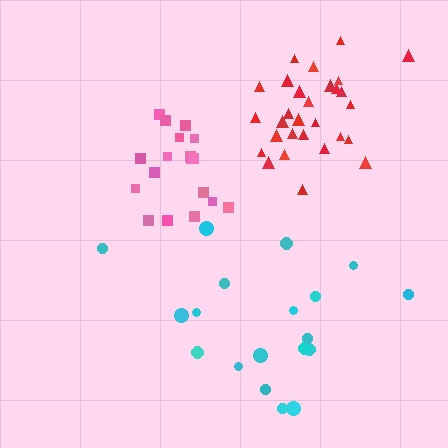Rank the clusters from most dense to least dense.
red, pink, cyan.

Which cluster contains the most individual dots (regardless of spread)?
Red (29).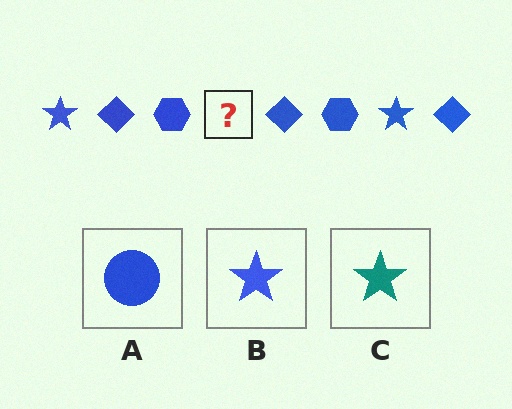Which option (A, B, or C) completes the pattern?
B.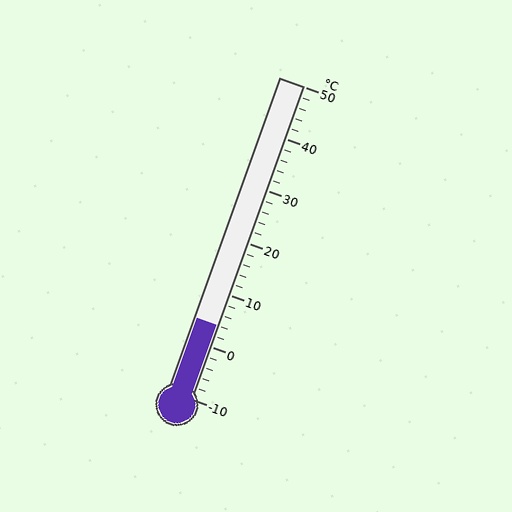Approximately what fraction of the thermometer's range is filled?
The thermometer is filled to approximately 25% of its range.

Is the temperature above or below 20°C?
The temperature is below 20°C.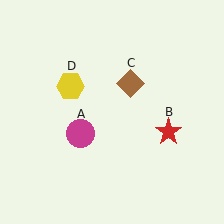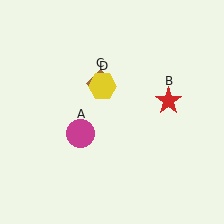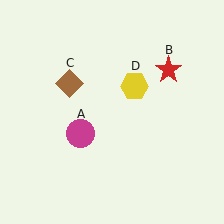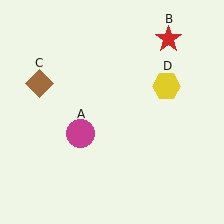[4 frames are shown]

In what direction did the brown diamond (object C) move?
The brown diamond (object C) moved left.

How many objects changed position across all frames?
3 objects changed position: red star (object B), brown diamond (object C), yellow hexagon (object D).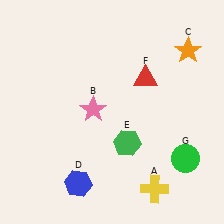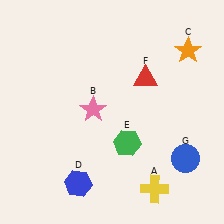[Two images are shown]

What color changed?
The circle (G) changed from green in Image 1 to blue in Image 2.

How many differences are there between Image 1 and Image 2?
There is 1 difference between the two images.